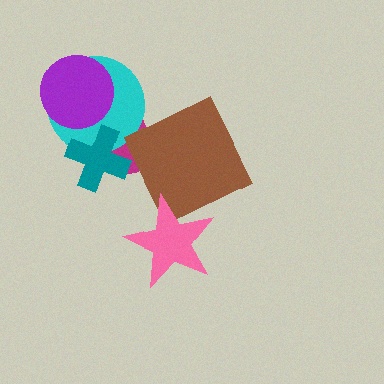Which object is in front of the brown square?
The pink star is in front of the brown square.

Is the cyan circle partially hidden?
Yes, it is partially covered by another shape.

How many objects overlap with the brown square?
2 objects overlap with the brown square.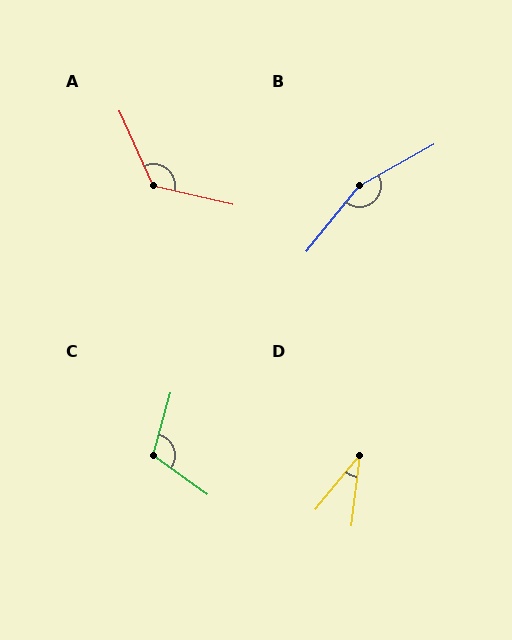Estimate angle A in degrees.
Approximately 128 degrees.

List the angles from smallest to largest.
D (32°), C (110°), A (128°), B (158°).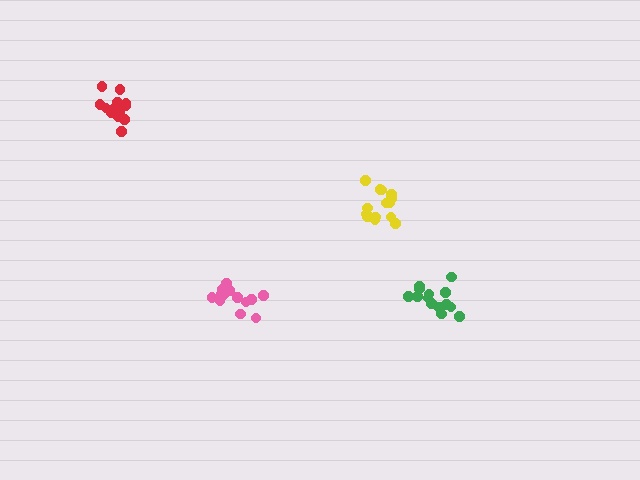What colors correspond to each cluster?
The clusters are colored: red, green, yellow, pink.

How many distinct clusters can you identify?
There are 4 distinct clusters.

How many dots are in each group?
Group 1: 14 dots, Group 2: 14 dots, Group 3: 14 dots, Group 4: 13 dots (55 total).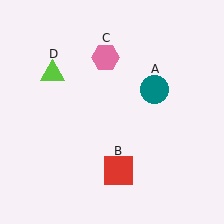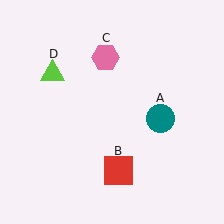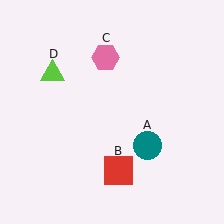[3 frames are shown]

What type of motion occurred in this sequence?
The teal circle (object A) rotated clockwise around the center of the scene.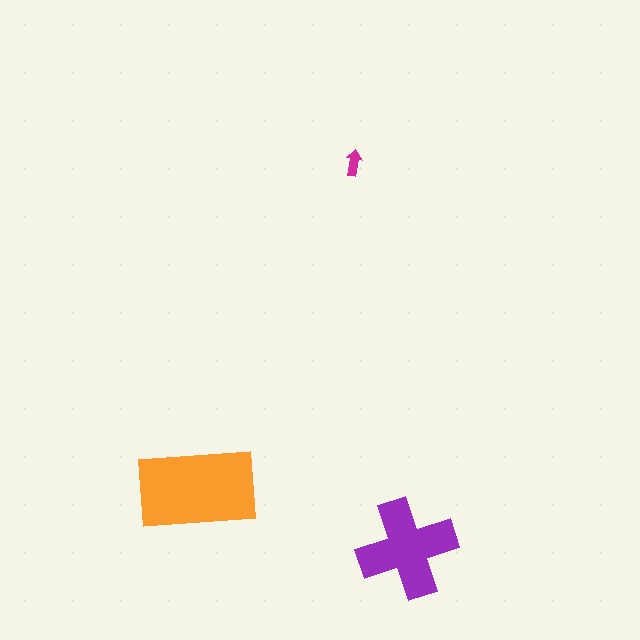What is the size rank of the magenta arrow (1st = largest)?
3rd.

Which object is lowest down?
The purple cross is bottommost.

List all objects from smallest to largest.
The magenta arrow, the purple cross, the orange rectangle.